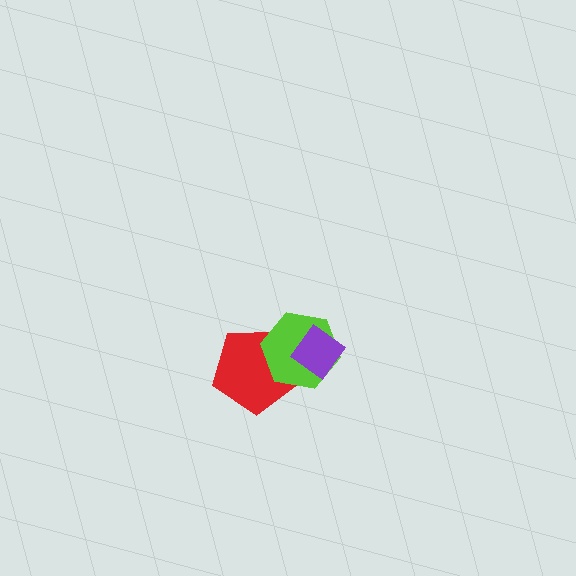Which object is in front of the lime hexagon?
The purple diamond is in front of the lime hexagon.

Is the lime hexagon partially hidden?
Yes, it is partially covered by another shape.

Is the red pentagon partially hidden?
Yes, it is partially covered by another shape.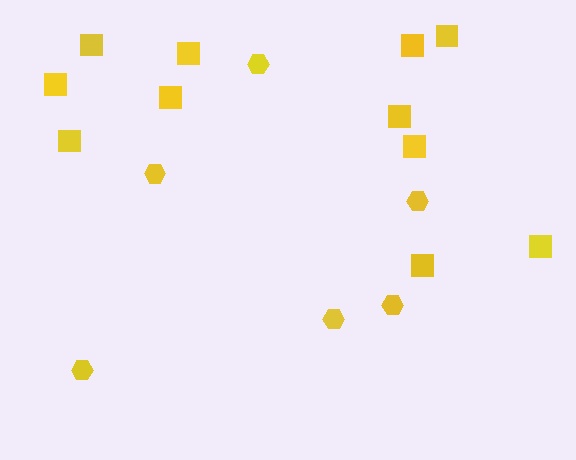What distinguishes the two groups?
There are 2 groups: one group of hexagons (6) and one group of squares (11).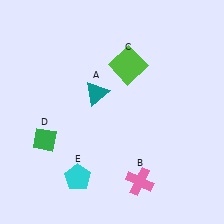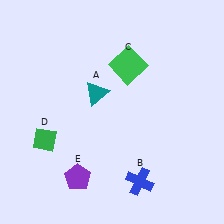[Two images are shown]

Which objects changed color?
B changed from pink to blue. C changed from lime to green. E changed from cyan to purple.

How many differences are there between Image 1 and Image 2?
There are 3 differences between the two images.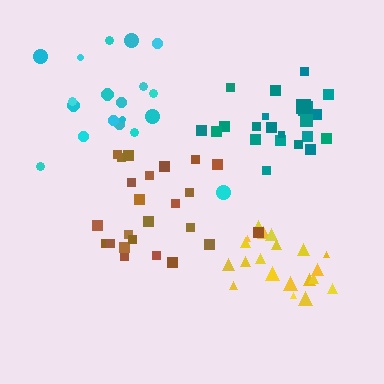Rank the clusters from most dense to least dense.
teal, yellow, brown, cyan.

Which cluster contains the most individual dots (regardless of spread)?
Brown (24).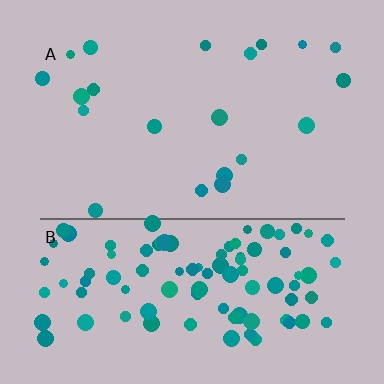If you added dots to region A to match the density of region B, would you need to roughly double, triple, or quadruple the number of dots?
Approximately quadruple.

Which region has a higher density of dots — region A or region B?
B (the bottom).